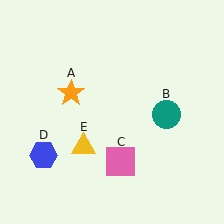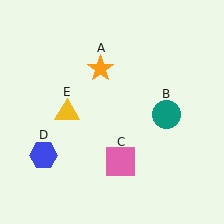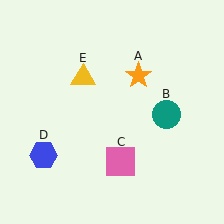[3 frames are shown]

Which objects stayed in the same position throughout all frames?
Teal circle (object B) and pink square (object C) and blue hexagon (object D) remained stationary.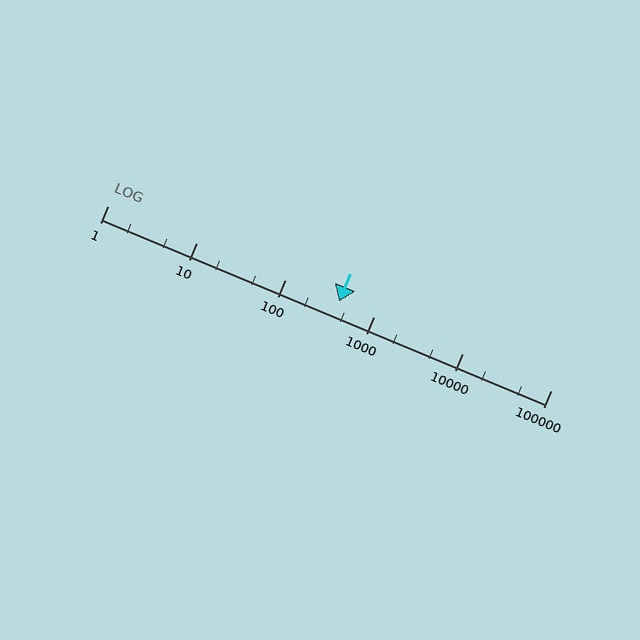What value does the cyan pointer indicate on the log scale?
The pointer indicates approximately 410.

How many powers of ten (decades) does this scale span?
The scale spans 5 decades, from 1 to 100000.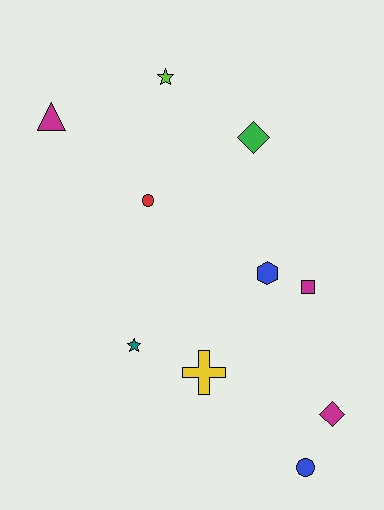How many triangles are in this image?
There is 1 triangle.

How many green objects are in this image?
There is 1 green object.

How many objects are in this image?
There are 10 objects.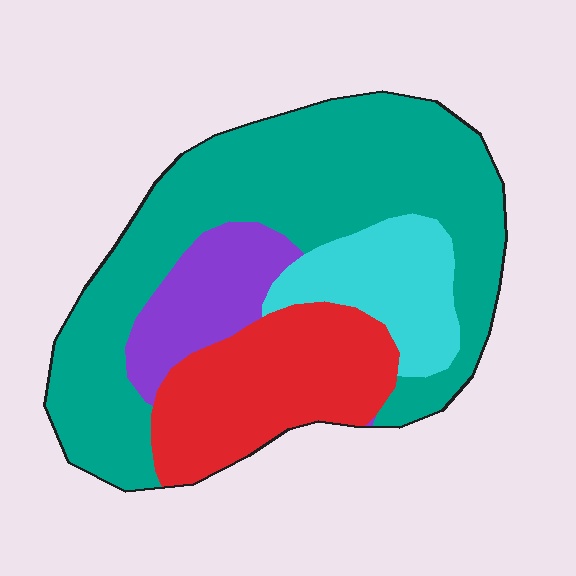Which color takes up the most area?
Teal, at roughly 50%.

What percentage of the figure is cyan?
Cyan covers about 15% of the figure.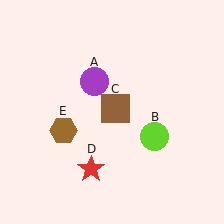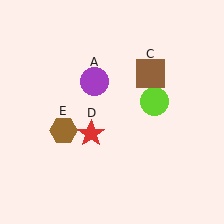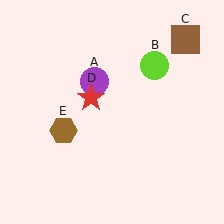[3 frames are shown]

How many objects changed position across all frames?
3 objects changed position: lime circle (object B), brown square (object C), red star (object D).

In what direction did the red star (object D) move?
The red star (object D) moved up.